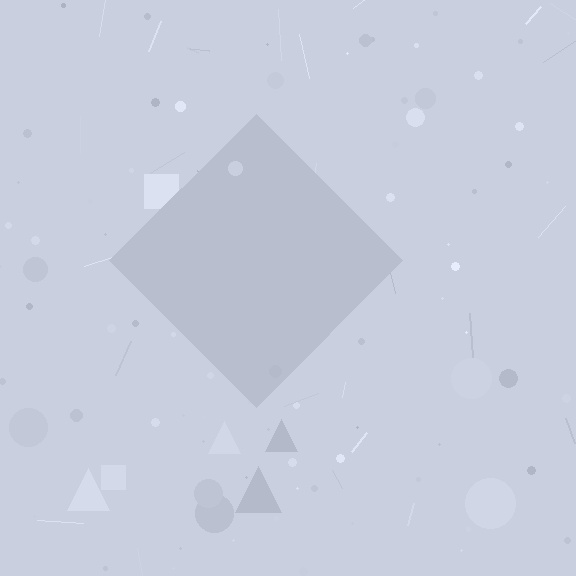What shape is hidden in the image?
A diamond is hidden in the image.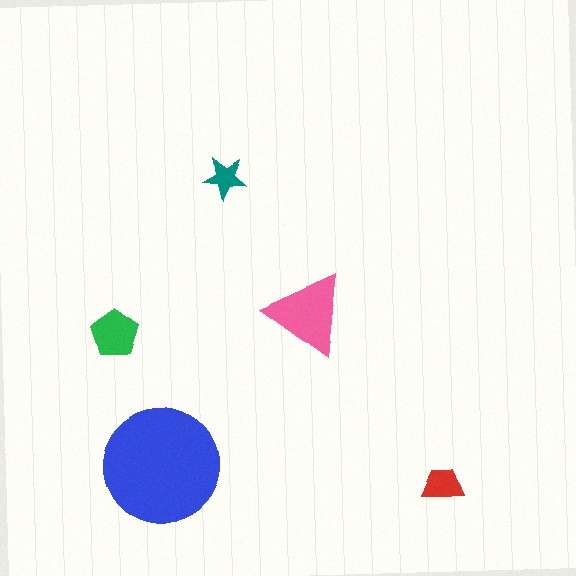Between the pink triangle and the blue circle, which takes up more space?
The blue circle.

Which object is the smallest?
The teal star.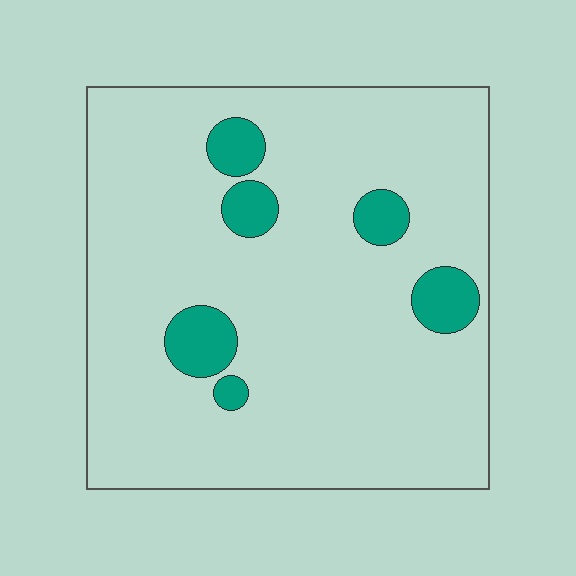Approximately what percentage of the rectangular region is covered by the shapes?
Approximately 10%.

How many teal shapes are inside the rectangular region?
6.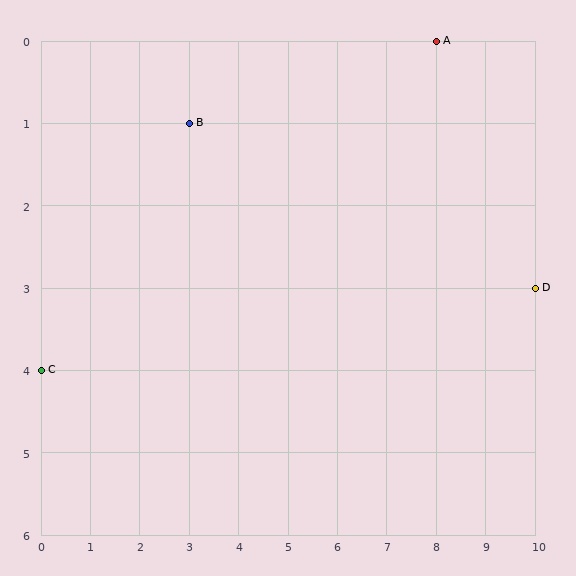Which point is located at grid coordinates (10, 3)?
Point D is at (10, 3).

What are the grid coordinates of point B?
Point B is at grid coordinates (3, 1).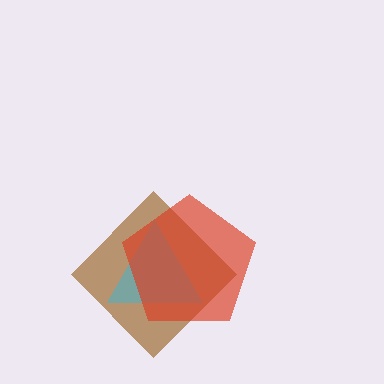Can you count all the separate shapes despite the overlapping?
Yes, there are 3 separate shapes.